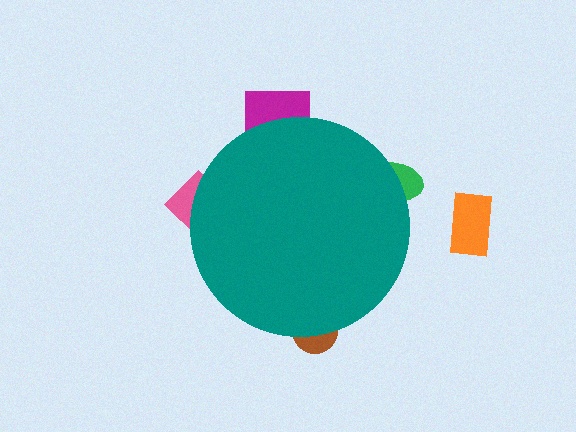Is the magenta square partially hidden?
Yes, the magenta square is partially hidden behind the teal circle.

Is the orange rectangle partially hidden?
No, the orange rectangle is fully visible.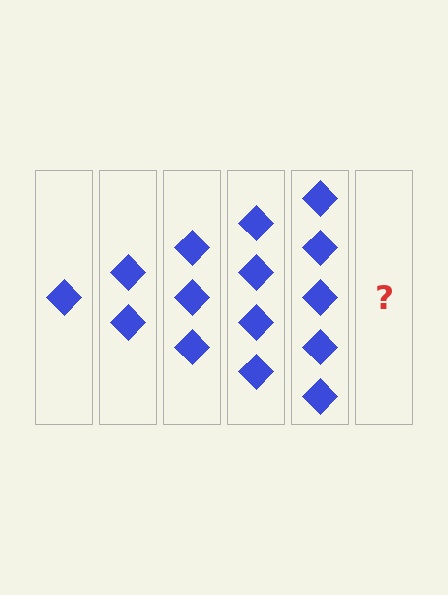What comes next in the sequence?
The next element should be 6 diamonds.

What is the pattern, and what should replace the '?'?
The pattern is that each step adds one more diamond. The '?' should be 6 diamonds.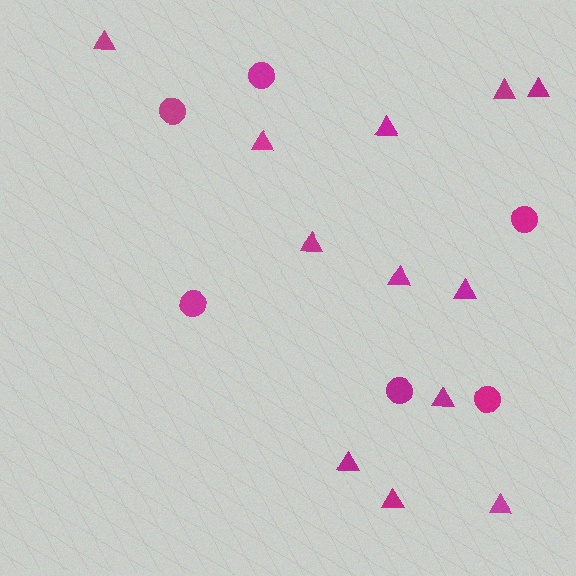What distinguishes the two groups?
There are 2 groups: one group of triangles (12) and one group of circles (6).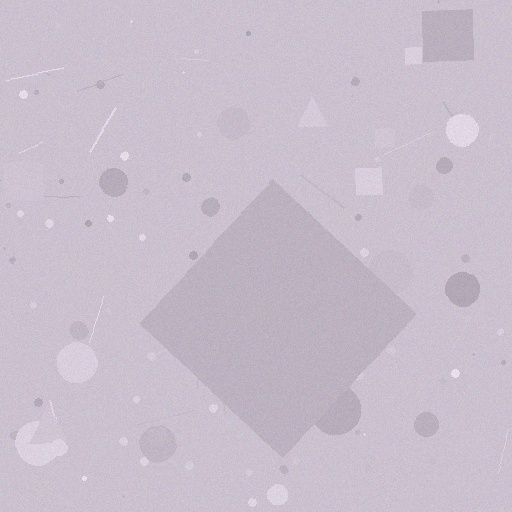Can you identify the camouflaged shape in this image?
The camouflaged shape is a diamond.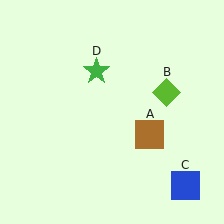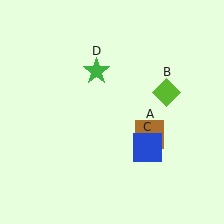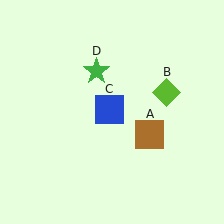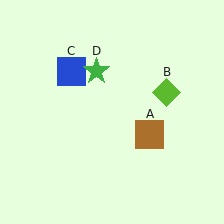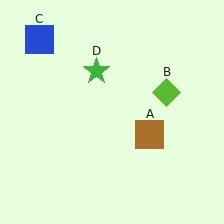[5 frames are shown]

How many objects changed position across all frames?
1 object changed position: blue square (object C).